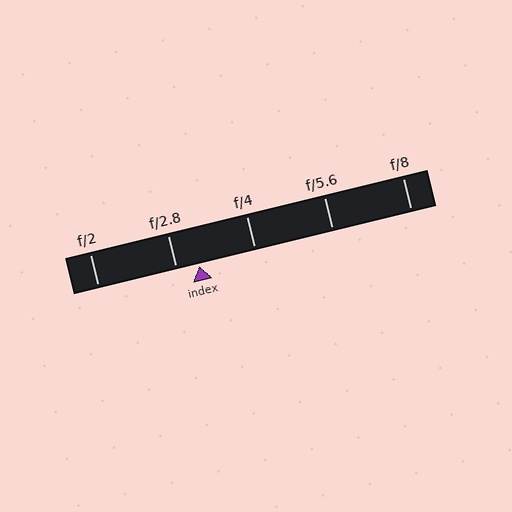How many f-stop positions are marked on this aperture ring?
There are 5 f-stop positions marked.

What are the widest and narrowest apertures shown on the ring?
The widest aperture shown is f/2 and the narrowest is f/8.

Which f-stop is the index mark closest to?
The index mark is closest to f/2.8.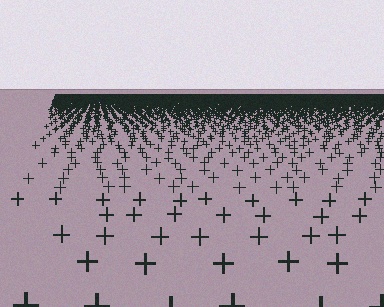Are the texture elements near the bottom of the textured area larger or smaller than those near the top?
Larger. Near the bottom, elements are closer to the viewer and appear at a bigger on-screen size.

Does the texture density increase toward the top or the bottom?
Density increases toward the top.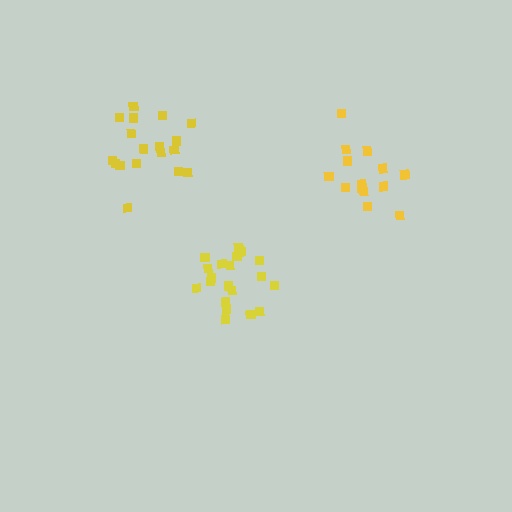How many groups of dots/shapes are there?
There are 3 groups.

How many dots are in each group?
Group 1: 20 dots, Group 2: 14 dots, Group 3: 18 dots (52 total).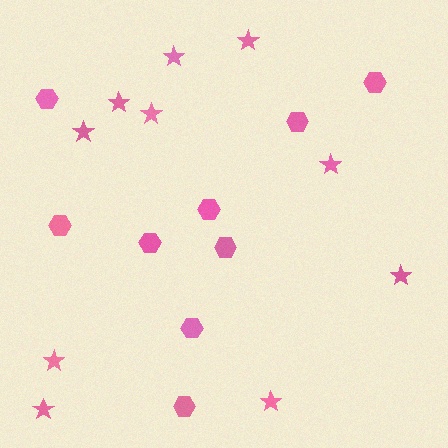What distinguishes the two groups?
There are 2 groups: one group of hexagons (9) and one group of stars (10).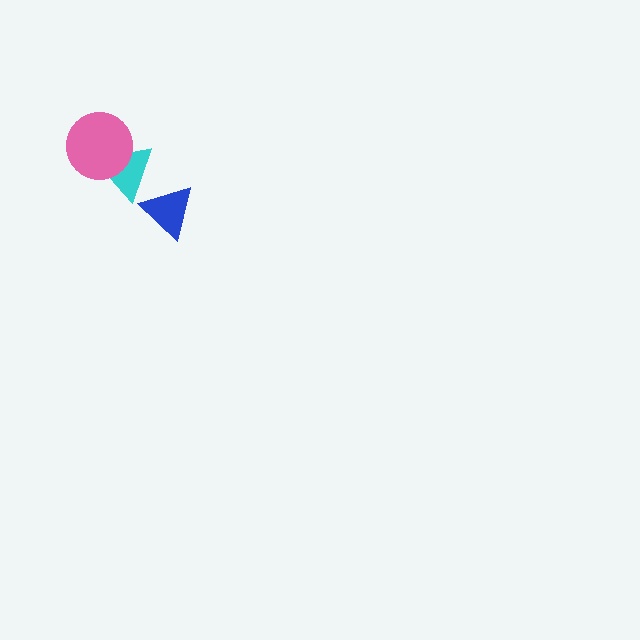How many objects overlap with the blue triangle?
1 object overlaps with the blue triangle.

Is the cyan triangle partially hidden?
Yes, it is partially covered by another shape.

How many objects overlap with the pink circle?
1 object overlaps with the pink circle.